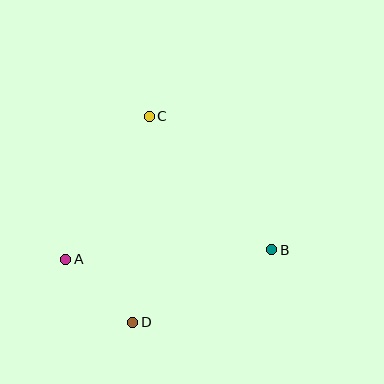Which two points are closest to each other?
Points A and D are closest to each other.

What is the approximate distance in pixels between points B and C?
The distance between B and C is approximately 181 pixels.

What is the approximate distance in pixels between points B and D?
The distance between B and D is approximately 157 pixels.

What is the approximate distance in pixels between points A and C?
The distance between A and C is approximately 166 pixels.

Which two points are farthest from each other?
Points C and D are farthest from each other.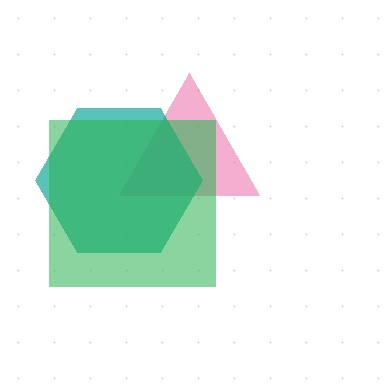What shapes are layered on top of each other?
The layered shapes are: a pink triangle, a teal hexagon, a green square.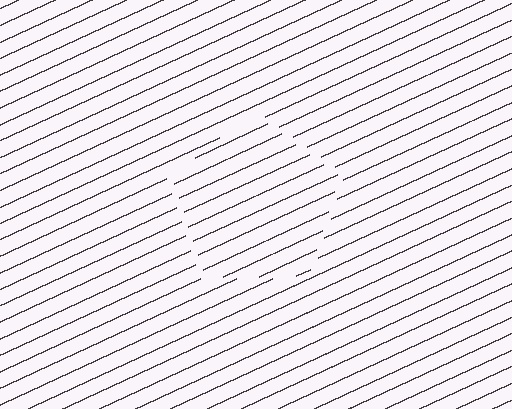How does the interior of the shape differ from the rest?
The interior of the shape contains the same grating, shifted by half a period — the contour is defined by the phase discontinuity where line-ends from the inner and outer gratings abut.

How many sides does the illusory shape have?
5 sides — the line-ends trace a pentagon.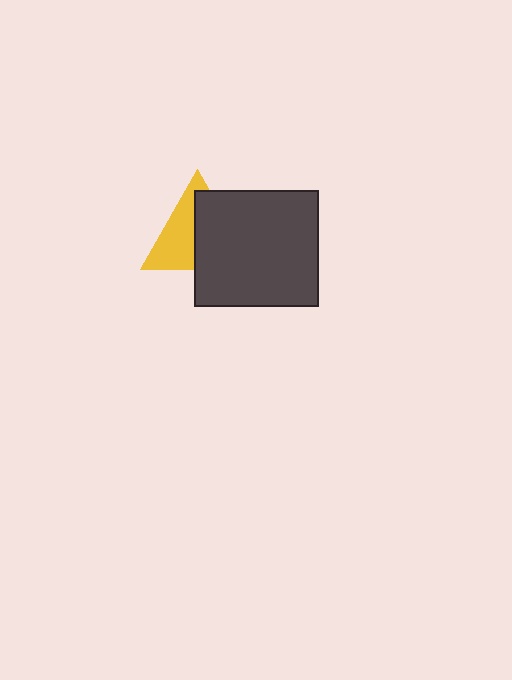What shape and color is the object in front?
The object in front is a dark gray rectangle.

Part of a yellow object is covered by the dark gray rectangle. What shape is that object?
It is a triangle.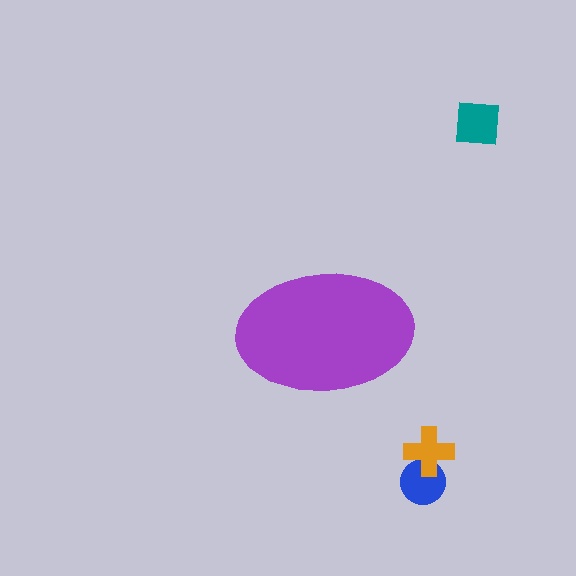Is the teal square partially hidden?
No, the teal square is fully visible.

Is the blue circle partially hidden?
No, the blue circle is fully visible.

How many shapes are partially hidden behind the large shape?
0 shapes are partially hidden.